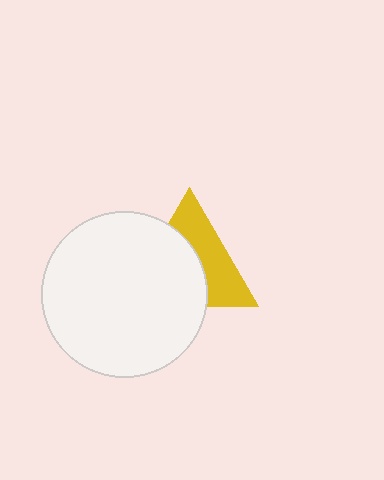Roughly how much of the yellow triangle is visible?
About half of it is visible (roughly 46%).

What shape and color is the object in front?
The object in front is a white circle.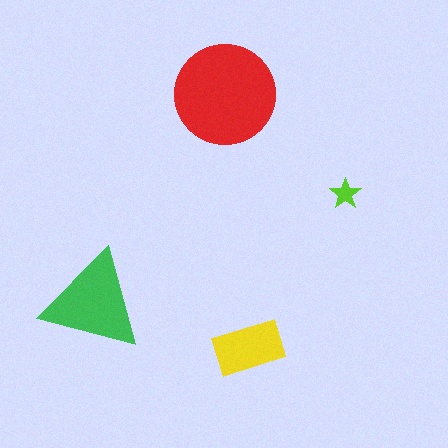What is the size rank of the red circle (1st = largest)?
1st.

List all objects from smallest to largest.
The lime star, the yellow rectangle, the green triangle, the red circle.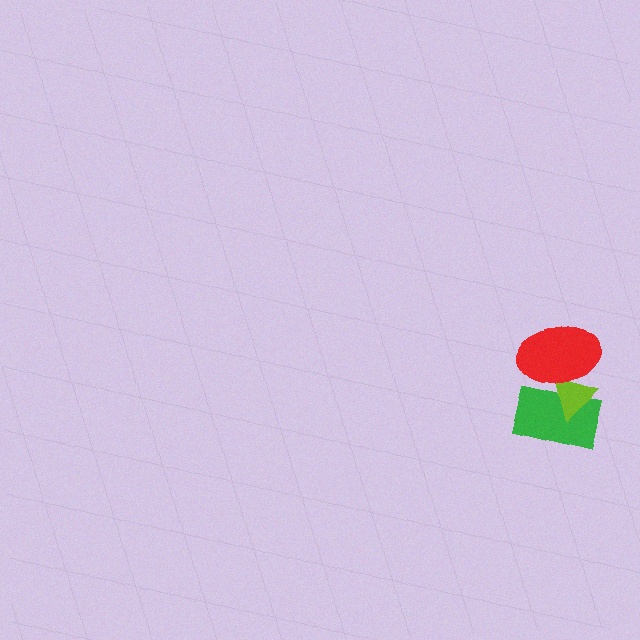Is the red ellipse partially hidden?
No, no other shape covers it.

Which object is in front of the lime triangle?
The red ellipse is in front of the lime triangle.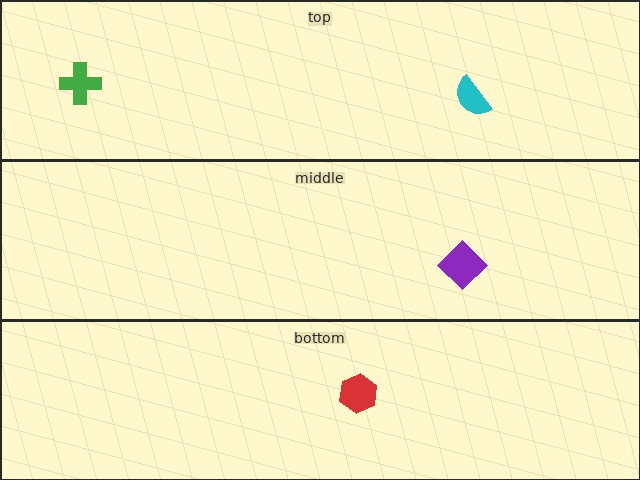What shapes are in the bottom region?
The red hexagon.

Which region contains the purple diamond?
The middle region.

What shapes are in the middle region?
The purple diamond.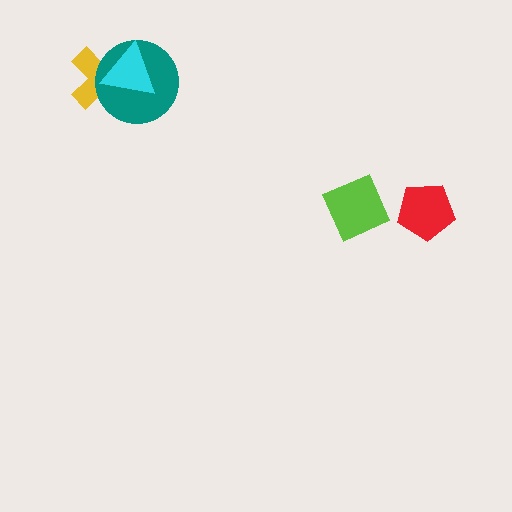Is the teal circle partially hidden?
Yes, it is partially covered by another shape.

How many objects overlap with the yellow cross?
2 objects overlap with the yellow cross.